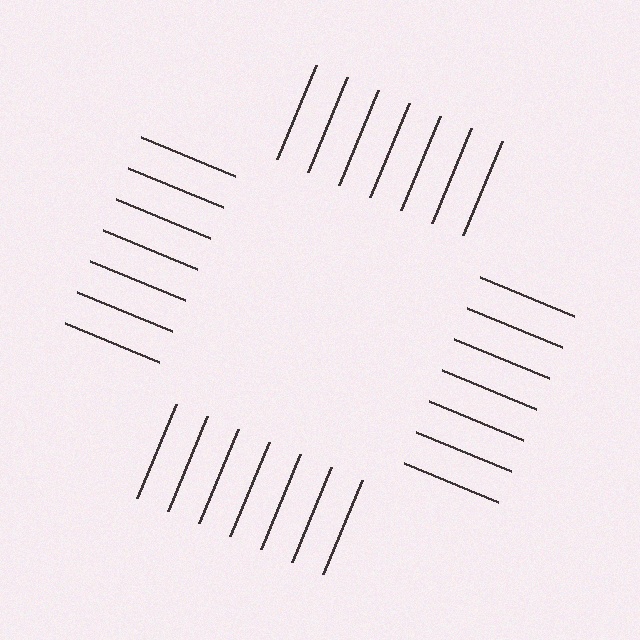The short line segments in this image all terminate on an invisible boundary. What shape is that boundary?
An illusory square — the line segments terminate on its edges but no continuous stroke is drawn.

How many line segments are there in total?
28 — 7 along each of the 4 edges.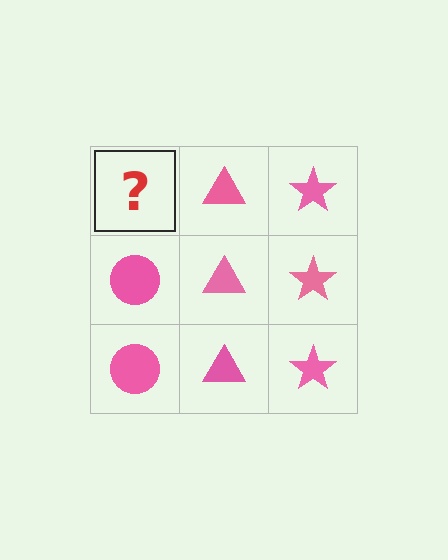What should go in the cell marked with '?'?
The missing cell should contain a pink circle.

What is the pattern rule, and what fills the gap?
The rule is that each column has a consistent shape. The gap should be filled with a pink circle.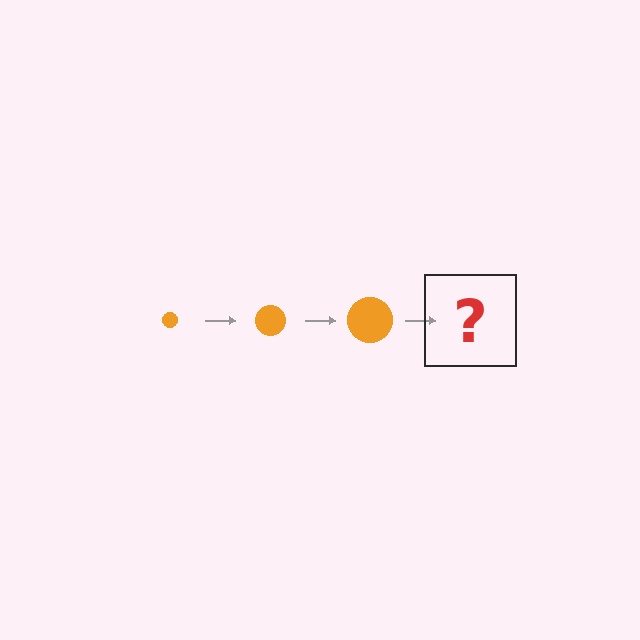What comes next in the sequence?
The next element should be an orange circle, larger than the previous one.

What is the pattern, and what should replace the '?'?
The pattern is that the circle gets progressively larger each step. The '?' should be an orange circle, larger than the previous one.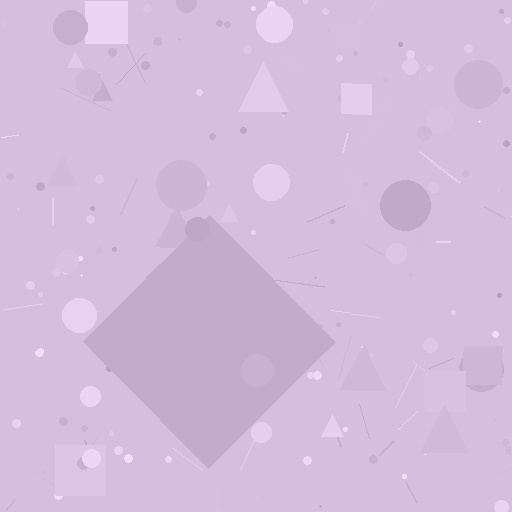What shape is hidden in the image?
A diamond is hidden in the image.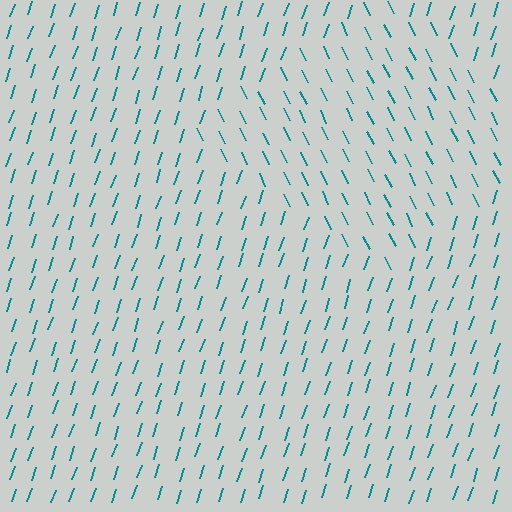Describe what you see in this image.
The image is filled with small teal line segments. A diamond region in the image has lines oriented differently from the surrounding lines, creating a visible texture boundary.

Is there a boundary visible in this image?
Yes, there is a texture boundary formed by a change in line orientation.